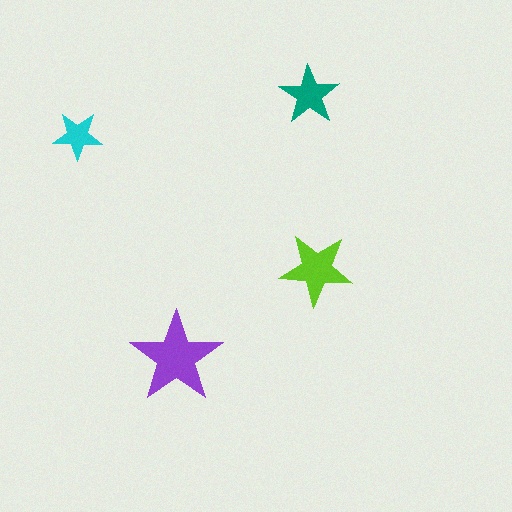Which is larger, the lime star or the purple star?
The purple one.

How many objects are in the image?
There are 4 objects in the image.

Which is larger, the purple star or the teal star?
The purple one.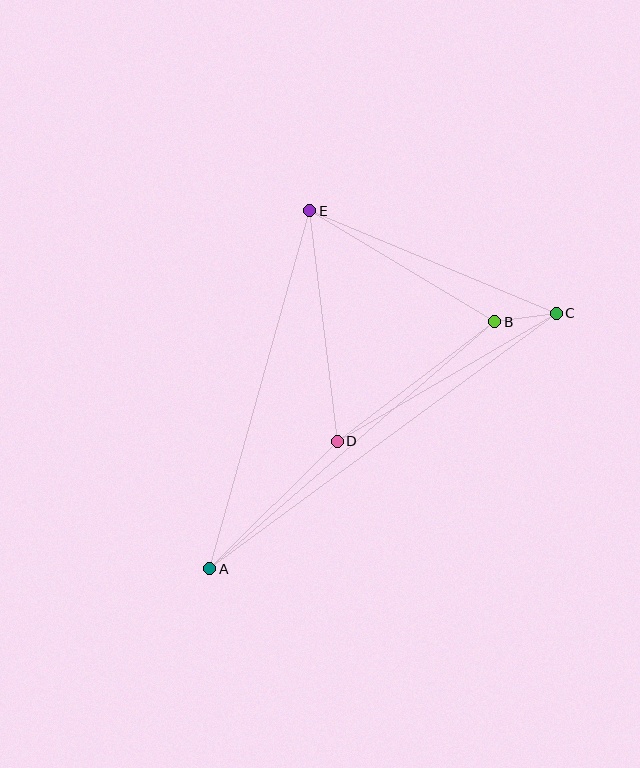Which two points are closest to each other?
Points B and C are closest to each other.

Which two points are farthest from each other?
Points A and C are farthest from each other.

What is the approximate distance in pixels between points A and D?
The distance between A and D is approximately 180 pixels.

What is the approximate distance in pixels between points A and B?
The distance between A and B is approximately 377 pixels.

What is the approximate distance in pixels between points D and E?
The distance between D and E is approximately 233 pixels.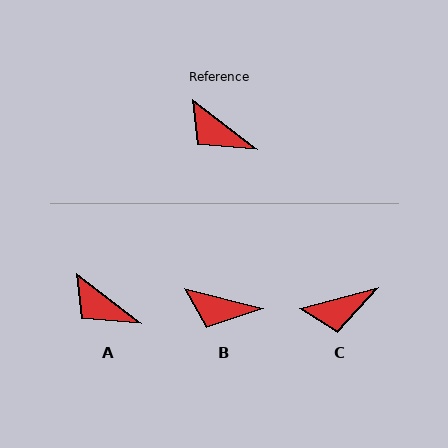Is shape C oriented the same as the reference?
No, it is off by about 52 degrees.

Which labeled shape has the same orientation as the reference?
A.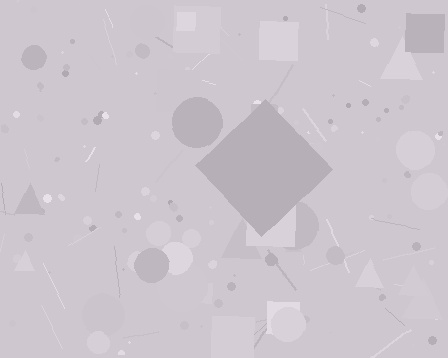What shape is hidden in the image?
A diamond is hidden in the image.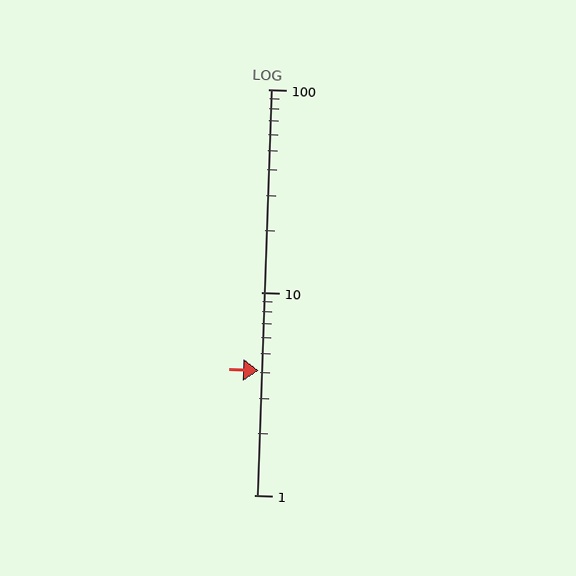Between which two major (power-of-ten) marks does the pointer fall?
The pointer is between 1 and 10.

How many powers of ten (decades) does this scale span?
The scale spans 2 decades, from 1 to 100.